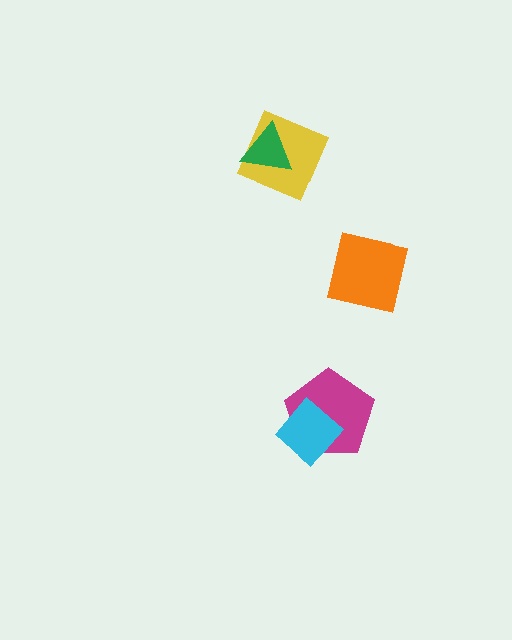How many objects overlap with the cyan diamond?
1 object overlaps with the cyan diamond.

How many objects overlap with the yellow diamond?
1 object overlaps with the yellow diamond.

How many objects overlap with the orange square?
0 objects overlap with the orange square.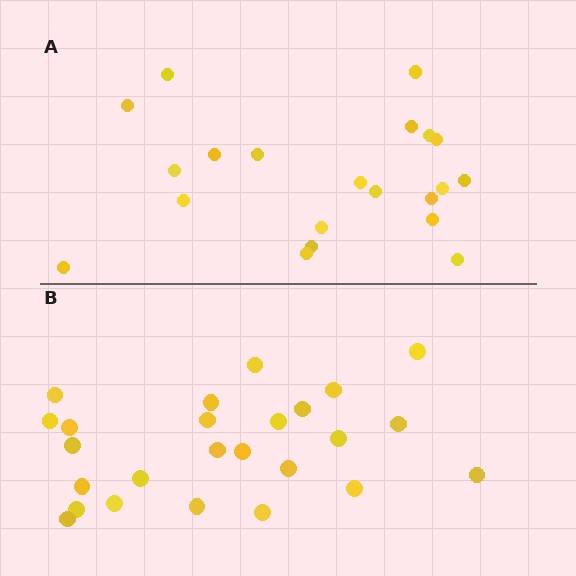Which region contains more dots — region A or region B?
Region B (the bottom region) has more dots.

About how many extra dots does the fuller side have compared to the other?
Region B has about 4 more dots than region A.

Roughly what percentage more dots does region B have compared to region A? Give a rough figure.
About 20% more.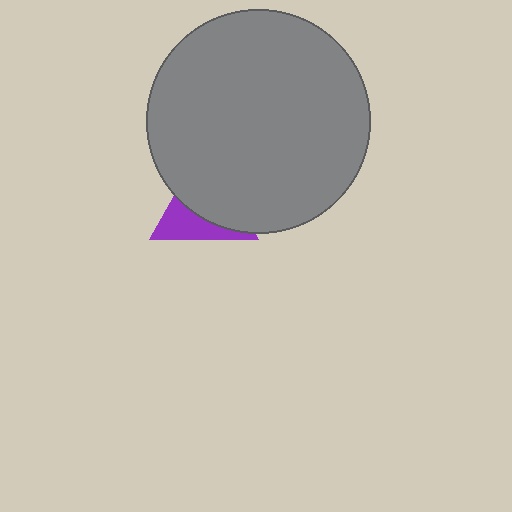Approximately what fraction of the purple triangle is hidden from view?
Roughly 62% of the purple triangle is hidden behind the gray circle.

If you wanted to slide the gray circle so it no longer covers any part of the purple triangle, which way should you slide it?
Slide it up — that is the most direct way to separate the two shapes.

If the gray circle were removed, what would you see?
You would see the complete purple triangle.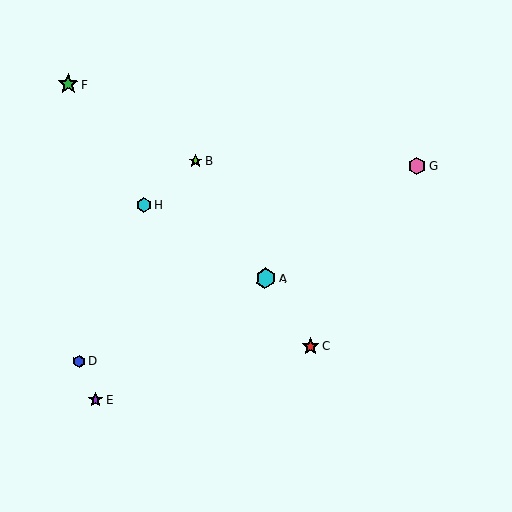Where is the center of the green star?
The center of the green star is at (69, 84).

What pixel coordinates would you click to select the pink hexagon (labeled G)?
Click at (417, 166) to select the pink hexagon G.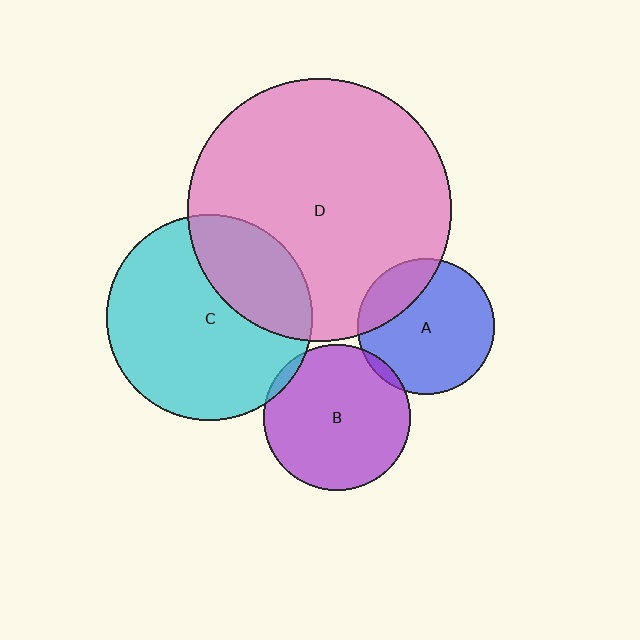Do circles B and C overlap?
Yes.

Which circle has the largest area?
Circle D (pink).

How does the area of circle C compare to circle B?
Approximately 2.0 times.